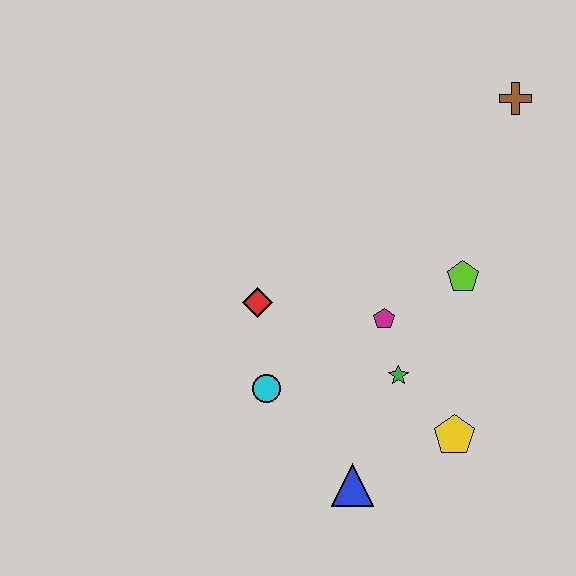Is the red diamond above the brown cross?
No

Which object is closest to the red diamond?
The cyan circle is closest to the red diamond.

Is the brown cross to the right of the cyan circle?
Yes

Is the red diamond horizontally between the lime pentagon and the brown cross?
No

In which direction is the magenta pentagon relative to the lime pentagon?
The magenta pentagon is to the left of the lime pentagon.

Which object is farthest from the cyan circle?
The brown cross is farthest from the cyan circle.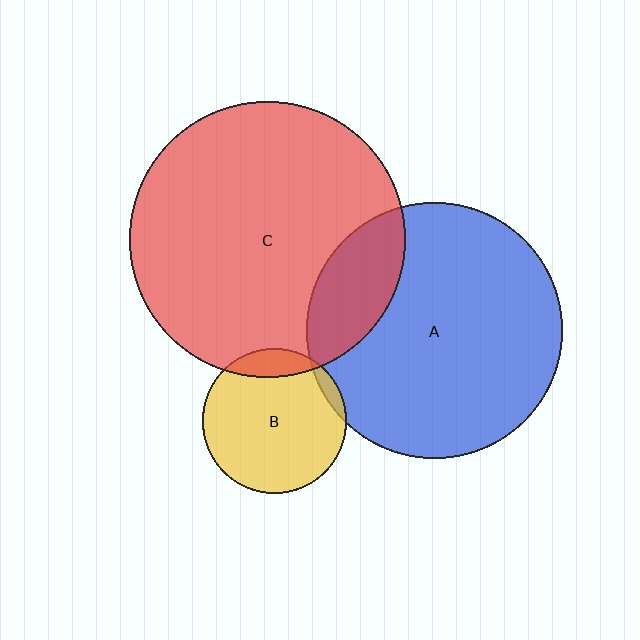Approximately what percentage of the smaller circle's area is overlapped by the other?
Approximately 20%.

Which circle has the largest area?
Circle C (red).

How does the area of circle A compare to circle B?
Approximately 3.1 times.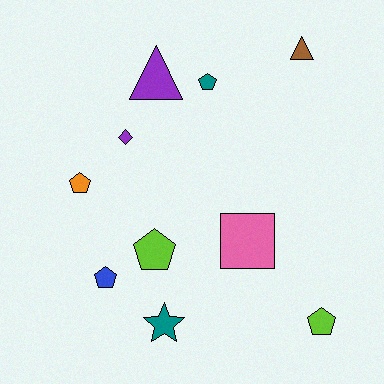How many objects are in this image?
There are 10 objects.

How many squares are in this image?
There is 1 square.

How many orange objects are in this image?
There is 1 orange object.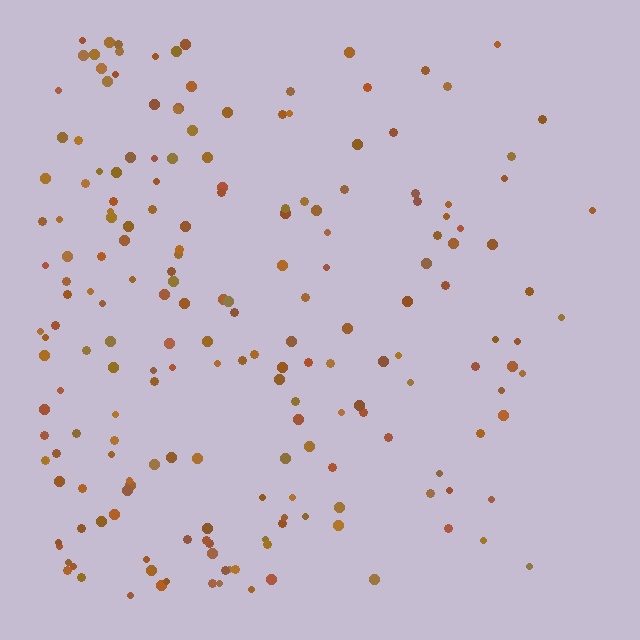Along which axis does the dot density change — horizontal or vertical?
Horizontal.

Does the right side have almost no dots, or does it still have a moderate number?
Still a moderate number, just noticeably fewer than the left.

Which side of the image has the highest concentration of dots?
The left.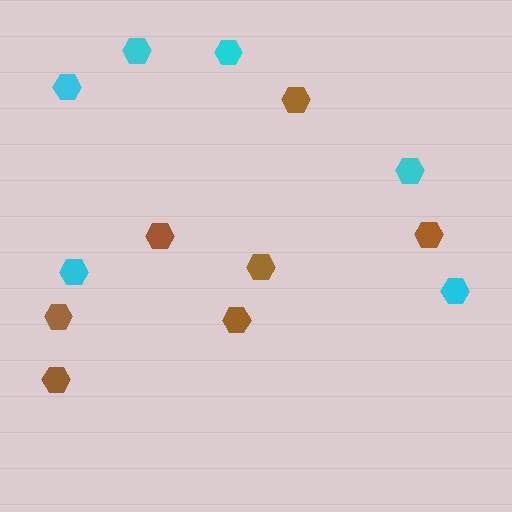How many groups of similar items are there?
There are 2 groups: one group of cyan hexagons (6) and one group of brown hexagons (7).